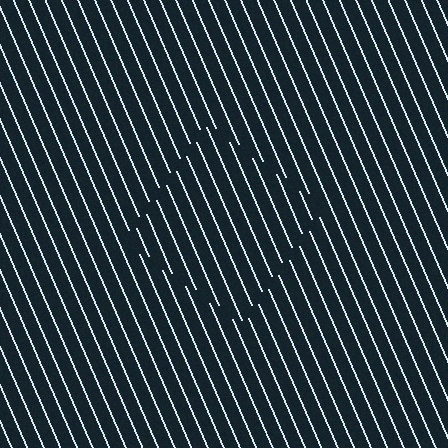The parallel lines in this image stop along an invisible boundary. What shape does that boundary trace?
An illusory square. The interior of the shape contains the same grating, shifted by half a period — the contour is defined by the phase discontinuity where line-ends from the inner and outer gratings abut.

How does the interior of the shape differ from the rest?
The interior of the shape contains the same grating, shifted by half a period — the contour is defined by the phase discontinuity where line-ends from the inner and outer gratings abut.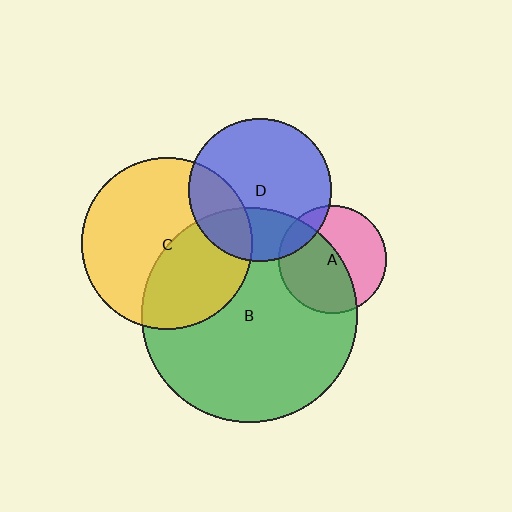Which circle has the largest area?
Circle B (green).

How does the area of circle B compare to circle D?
Approximately 2.3 times.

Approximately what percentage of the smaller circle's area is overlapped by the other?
Approximately 15%.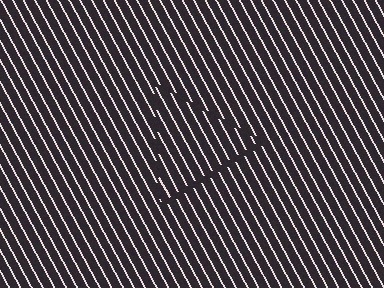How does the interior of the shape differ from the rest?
The interior of the shape contains the same grating, shifted by half a period — the contour is defined by the phase discontinuity where line-ends from the inner and outer gratings abut.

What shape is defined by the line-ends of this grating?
An illusory triangle. The interior of the shape contains the same grating, shifted by half a period — the contour is defined by the phase discontinuity where line-ends from the inner and outer gratings abut.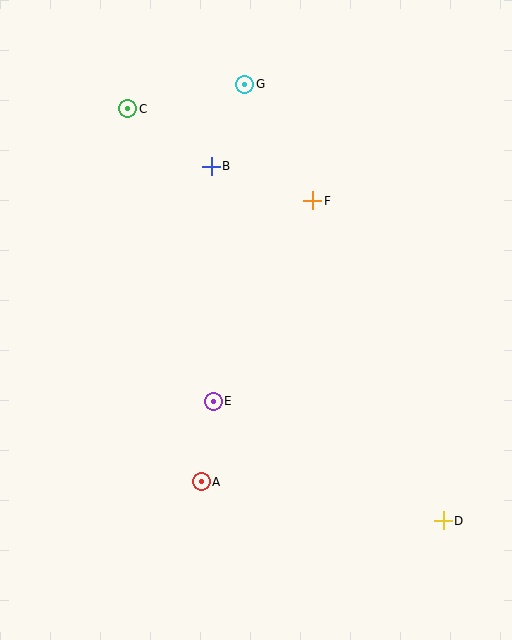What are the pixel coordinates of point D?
Point D is at (443, 521).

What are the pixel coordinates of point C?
Point C is at (128, 109).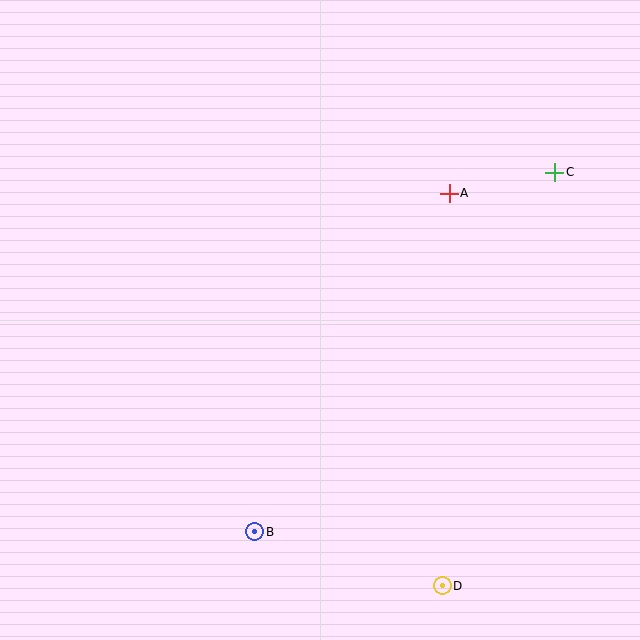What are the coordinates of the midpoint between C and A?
The midpoint between C and A is at (502, 183).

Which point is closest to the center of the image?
Point A at (449, 193) is closest to the center.